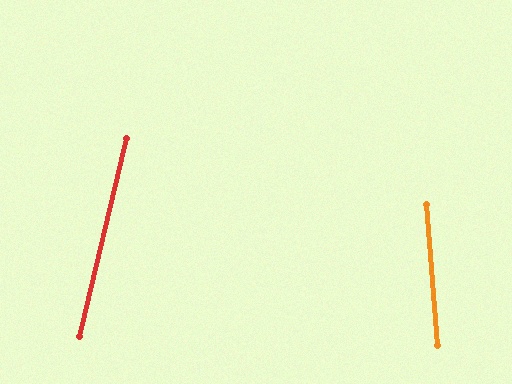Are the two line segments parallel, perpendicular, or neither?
Neither parallel nor perpendicular — they differ by about 18°.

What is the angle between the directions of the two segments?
Approximately 18 degrees.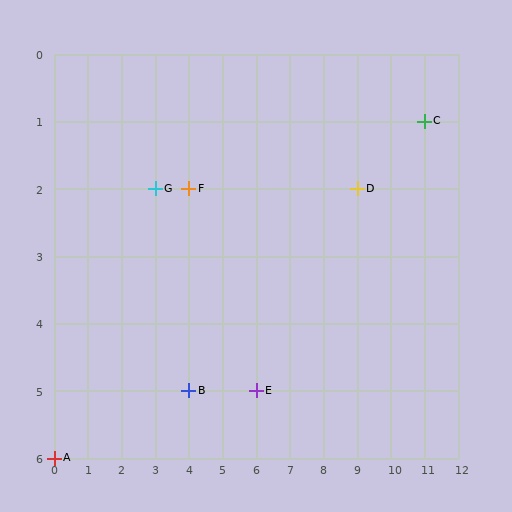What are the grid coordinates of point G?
Point G is at grid coordinates (3, 2).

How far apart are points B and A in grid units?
Points B and A are 4 columns and 1 row apart (about 4.1 grid units diagonally).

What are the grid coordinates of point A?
Point A is at grid coordinates (0, 6).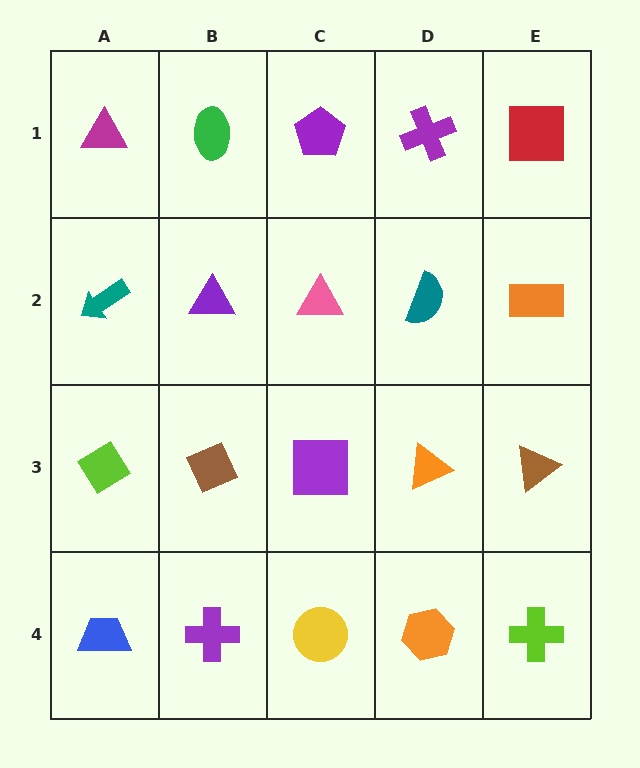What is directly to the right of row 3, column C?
An orange triangle.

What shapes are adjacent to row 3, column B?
A purple triangle (row 2, column B), a purple cross (row 4, column B), a lime diamond (row 3, column A), a purple square (row 3, column C).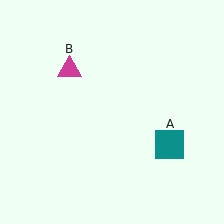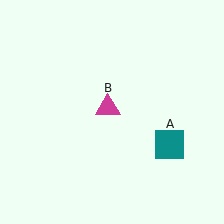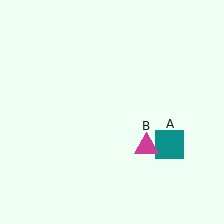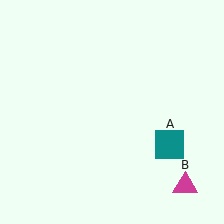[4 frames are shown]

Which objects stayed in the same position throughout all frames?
Teal square (object A) remained stationary.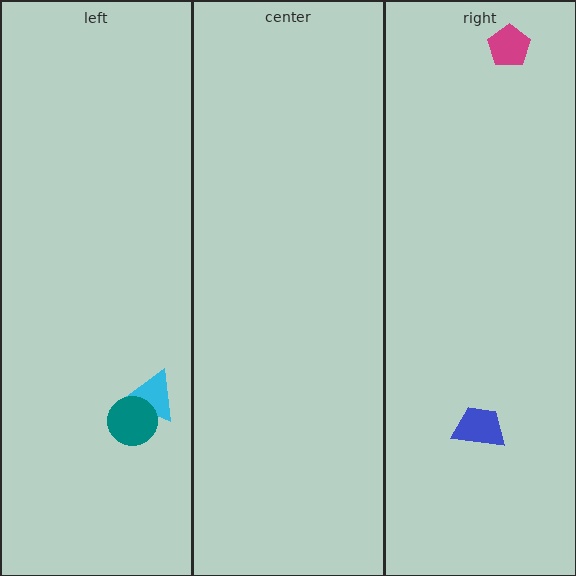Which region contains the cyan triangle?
The left region.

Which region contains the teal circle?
The left region.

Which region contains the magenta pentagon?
The right region.